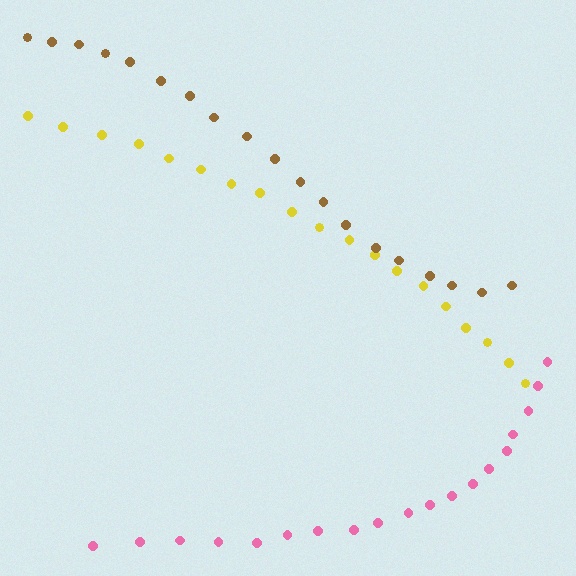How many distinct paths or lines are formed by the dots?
There are 3 distinct paths.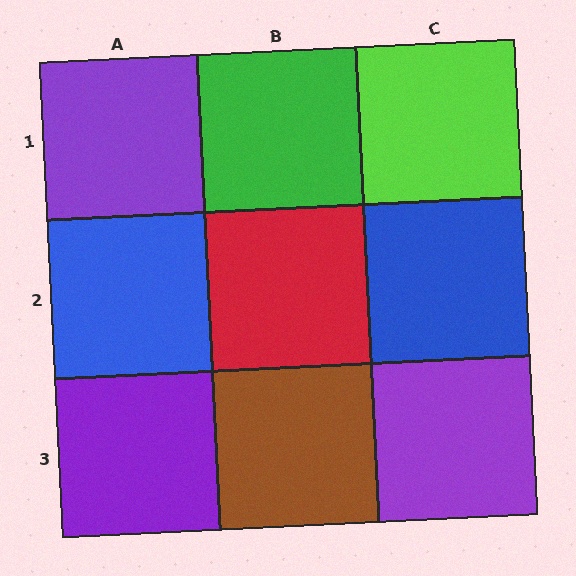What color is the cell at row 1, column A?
Purple.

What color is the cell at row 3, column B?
Brown.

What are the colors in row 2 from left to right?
Blue, red, blue.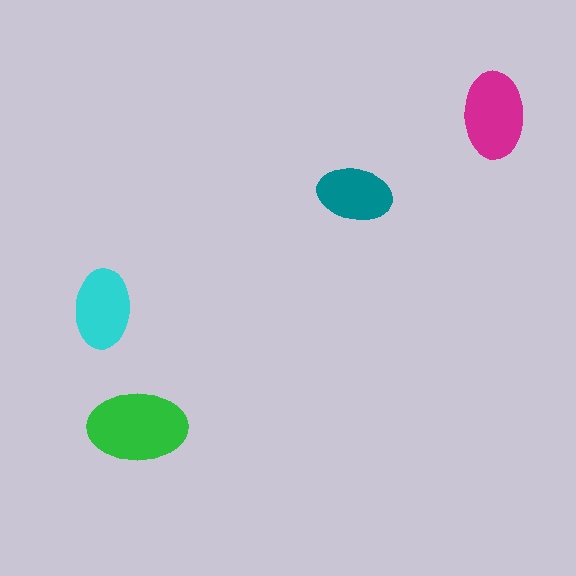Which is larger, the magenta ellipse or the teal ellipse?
The magenta one.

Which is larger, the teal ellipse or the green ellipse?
The green one.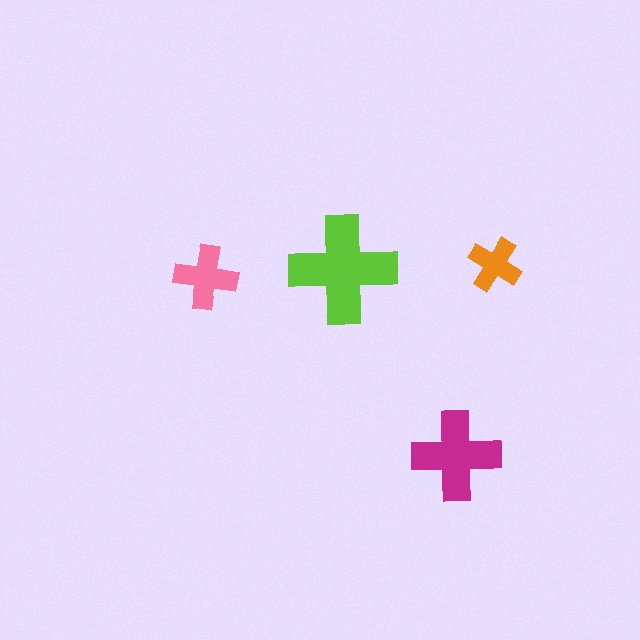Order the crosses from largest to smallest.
the lime one, the magenta one, the pink one, the orange one.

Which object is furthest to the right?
The orange cross is rightmost.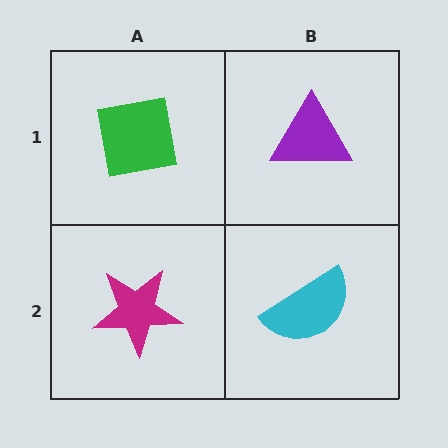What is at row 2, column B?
A cyan semicircle.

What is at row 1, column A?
A green square.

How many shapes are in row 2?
2 shapes.